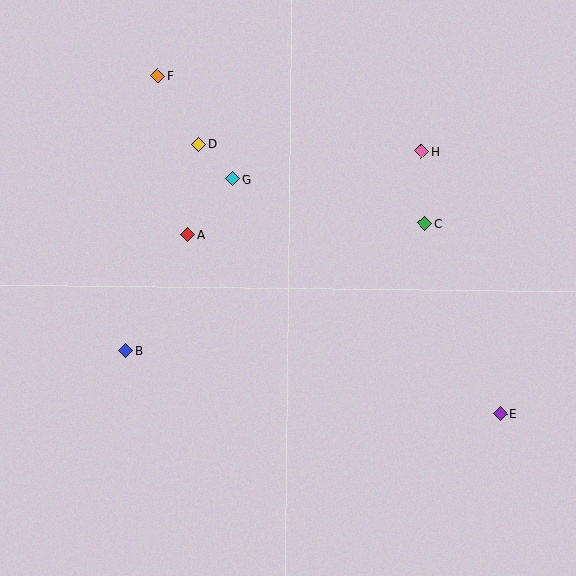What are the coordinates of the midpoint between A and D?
The midpoint between A and D is at (193, 190).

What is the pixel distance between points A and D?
The distance between A and D is 91 pixels.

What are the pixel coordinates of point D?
Point D is at (198, 144).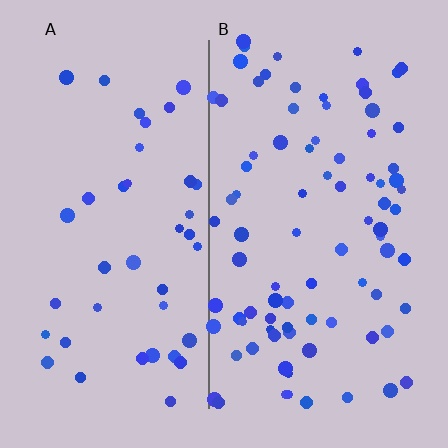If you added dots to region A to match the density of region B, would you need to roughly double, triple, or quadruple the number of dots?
Approximately double.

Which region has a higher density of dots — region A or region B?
B (the right).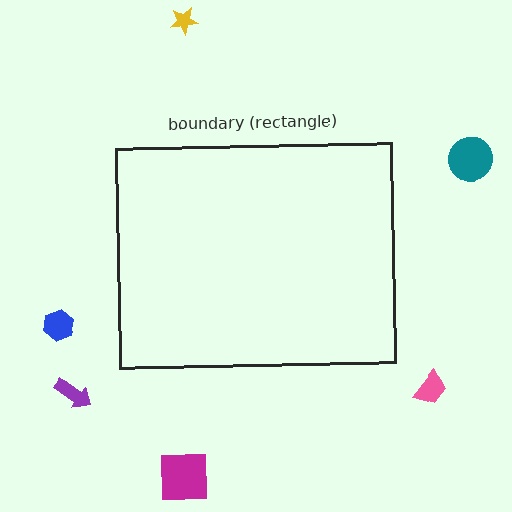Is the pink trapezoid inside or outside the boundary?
Outside.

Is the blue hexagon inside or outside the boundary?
Outside.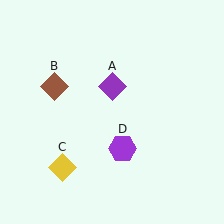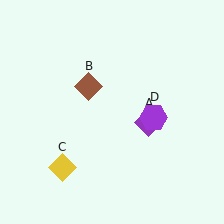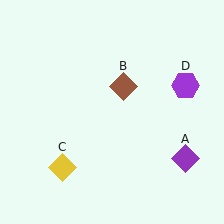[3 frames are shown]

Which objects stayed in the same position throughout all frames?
Yellow diamond (object C) remained stationary.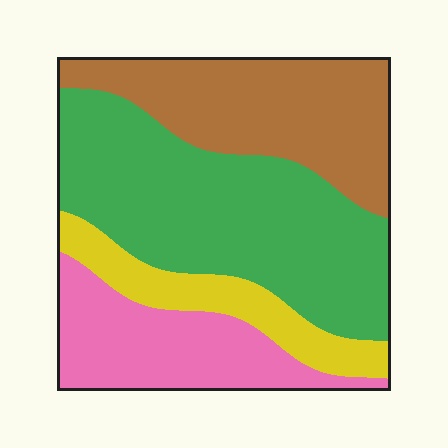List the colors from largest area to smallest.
From largest to smallest: green, brown, pink, yellow.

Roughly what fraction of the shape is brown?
Brown covers 27% of the shape.